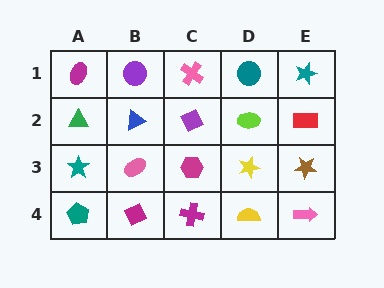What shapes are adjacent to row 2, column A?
A magenta ellipse (row 1, column A), a teal star (row 3, column A), a blue triangle (row 2, column B).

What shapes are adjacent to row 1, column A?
A green triangle (row 2, column A), a purple circle (row 1, column B).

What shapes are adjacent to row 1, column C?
A purple diamond (row 2, column C), a purple circle (row 1, column B), a teal circle (row 1, column D).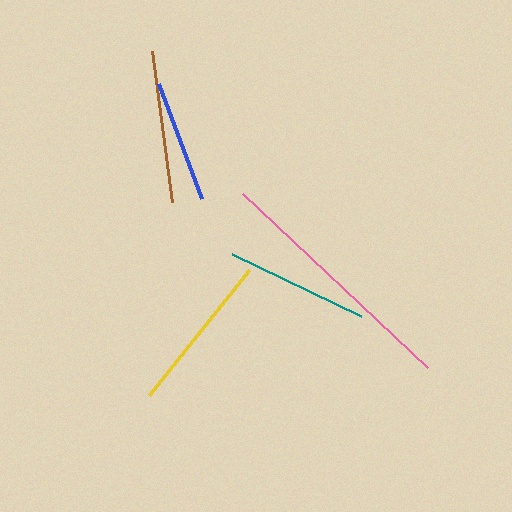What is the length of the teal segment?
The teal segment is approximately 143 pixels long.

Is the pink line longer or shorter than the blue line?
The pink line is longer than the blue line.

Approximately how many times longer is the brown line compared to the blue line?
The brown line is approximately 1.2 times the length of the blue line.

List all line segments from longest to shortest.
From longest to shortest: pink, yellow, brown, teal, blue.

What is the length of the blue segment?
The blue segment is approximately 122 pixels long.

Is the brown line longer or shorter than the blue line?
The brown line is longer than the blue line.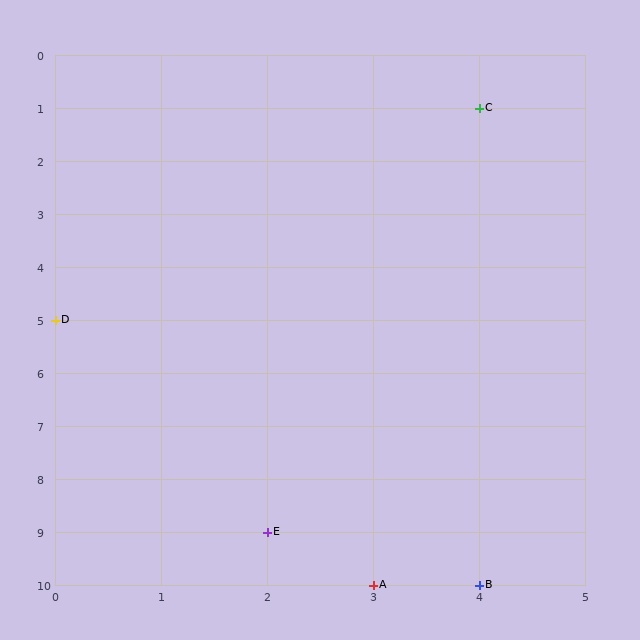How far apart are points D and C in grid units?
Points D and C are 4 columns and 4 rows apart (about 5.7 grid units diagonally).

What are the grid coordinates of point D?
Point D is at grid coordinates (0, 5).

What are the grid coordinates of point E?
Point E is at grid coordinates (2, 9).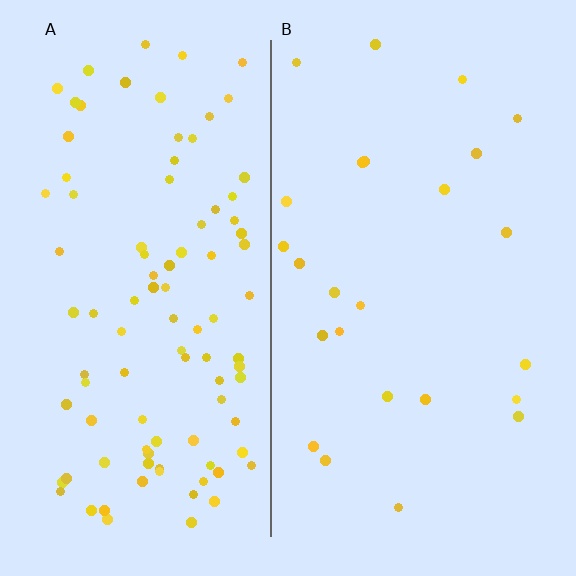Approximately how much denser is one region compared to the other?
Approximately 3.9× — region A over region B.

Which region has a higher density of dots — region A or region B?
A (the left).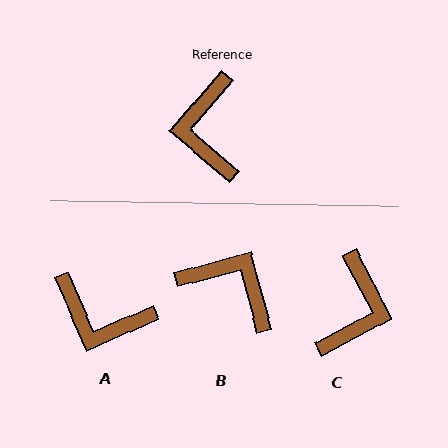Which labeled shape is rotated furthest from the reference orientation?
C, about 159 degrees away.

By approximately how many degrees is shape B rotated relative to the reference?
Approximately 124 degrees clockwise.